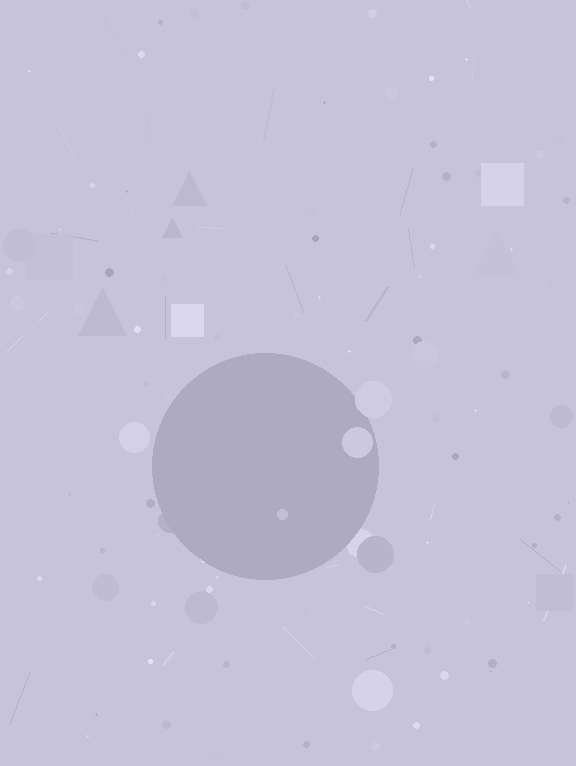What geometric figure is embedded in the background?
A circle is embedded in the background.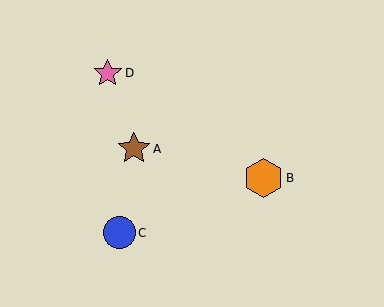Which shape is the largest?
The orange hexagon (labeled B) is the largest.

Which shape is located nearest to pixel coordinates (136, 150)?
The brown star (labeled A) at (134, 149) is nearest to that location.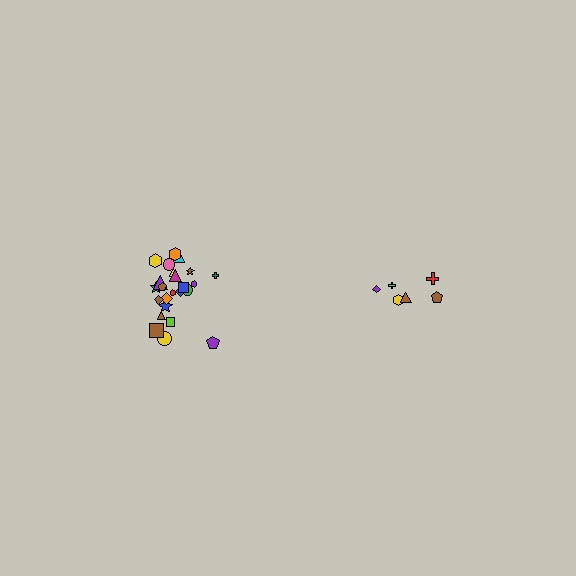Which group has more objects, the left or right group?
The left group.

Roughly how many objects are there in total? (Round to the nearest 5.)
Roughly 30 objects in total.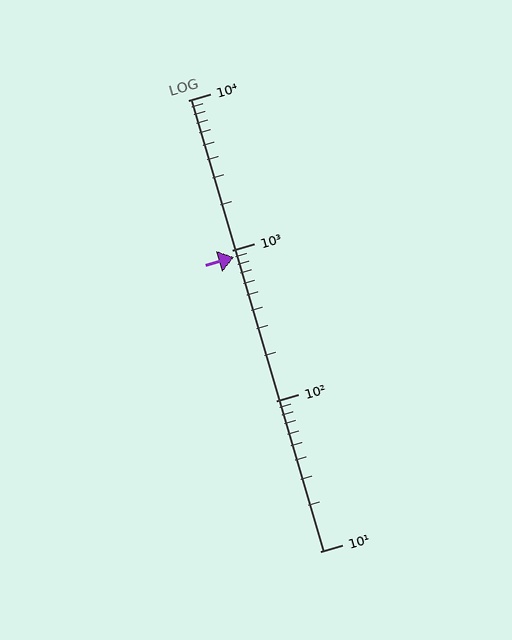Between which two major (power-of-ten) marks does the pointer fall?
The pointer is between 100 and 1000.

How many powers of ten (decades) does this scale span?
The scale spans 3 decades, from 10 to 10000.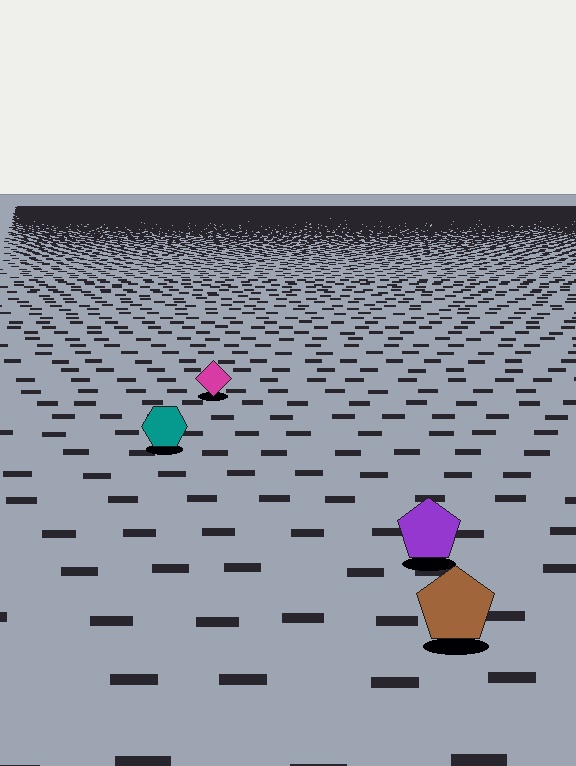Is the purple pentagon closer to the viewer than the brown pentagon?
No. The brown pentagon is closer — you can tell from the texture gradient: the ground texture is coarser near it.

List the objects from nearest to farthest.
From nearest to farthest: the brown pentagon, the purple pentagon, the teal hexagon, the magenta diamond.